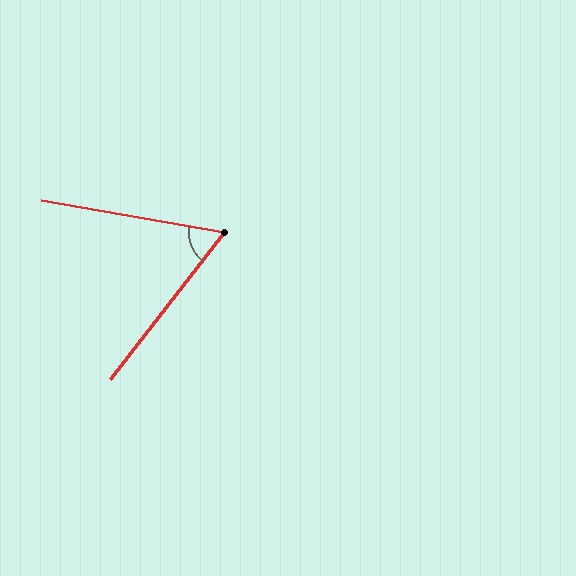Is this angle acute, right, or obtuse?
It is acute.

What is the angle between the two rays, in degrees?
Approximately 62 degrees.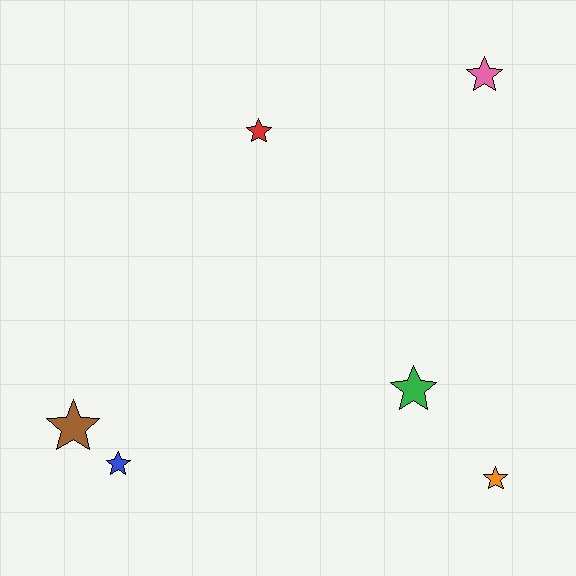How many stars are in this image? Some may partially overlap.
There are 6 stars.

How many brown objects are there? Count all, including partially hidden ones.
There is 1 brown object.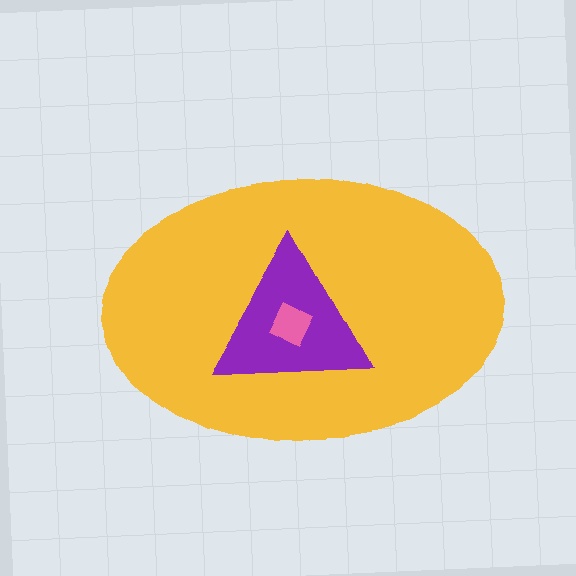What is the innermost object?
The pink diamond.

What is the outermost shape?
The yellow ellipse.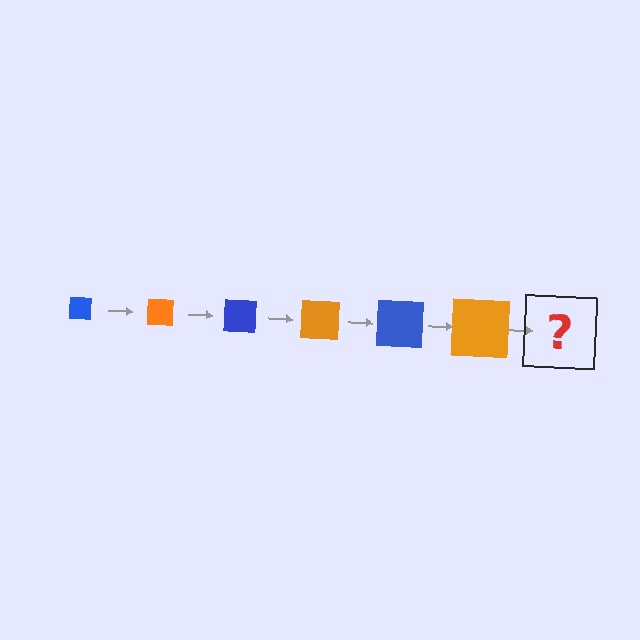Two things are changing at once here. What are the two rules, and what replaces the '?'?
The two rules are that the square grows larger each step and the color cycles through blue and orange. The '?' should be a blue square, larger than the previous one.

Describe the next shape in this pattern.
It should be a blue square, larger than the previous one.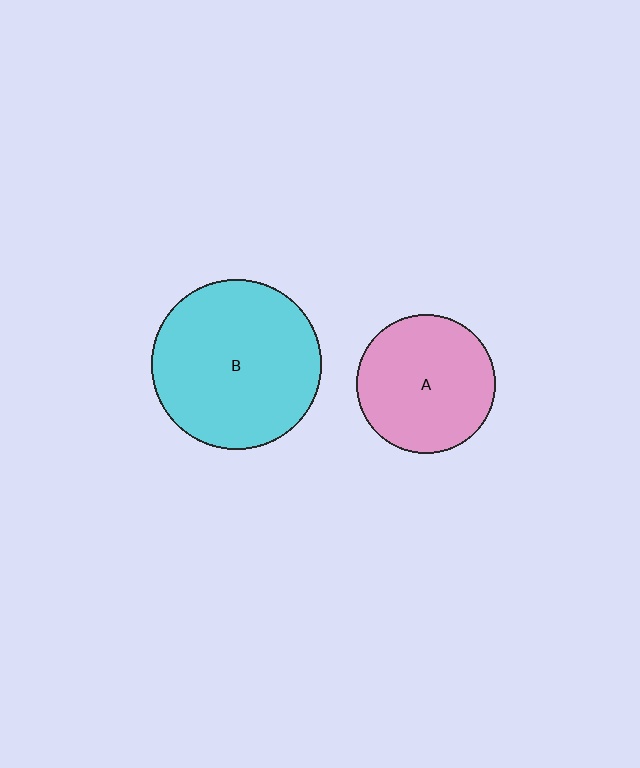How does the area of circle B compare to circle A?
Approximately 1.5 times.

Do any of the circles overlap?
No, none of the circles overlap.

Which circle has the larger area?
Circle B (cyan).